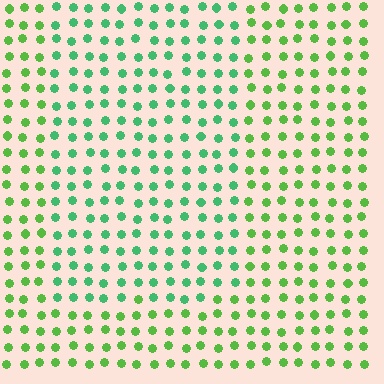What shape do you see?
I see a rectangle.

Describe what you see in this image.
The image is filled with small lime elements in a uniform arrangement. A rectangle-shaped region is visible where the elements are tinted to a slightly different hue, forming a subtle color boundary.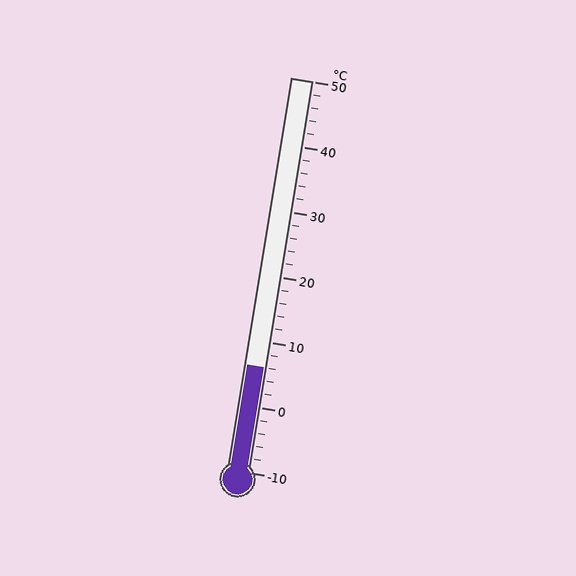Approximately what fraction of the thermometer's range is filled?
The thermometer is filled to approximately 25% of its range.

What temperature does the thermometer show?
The thermometer shows approximately 6°C.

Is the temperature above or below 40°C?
The temperature is below 40°C.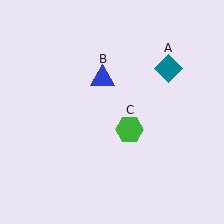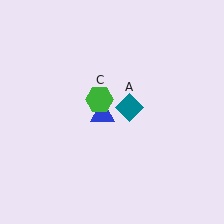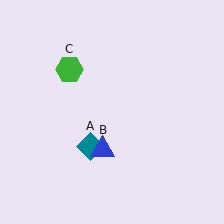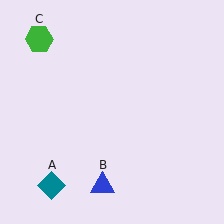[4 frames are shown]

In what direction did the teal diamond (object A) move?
The teal diamond (object A) moved down and to the left.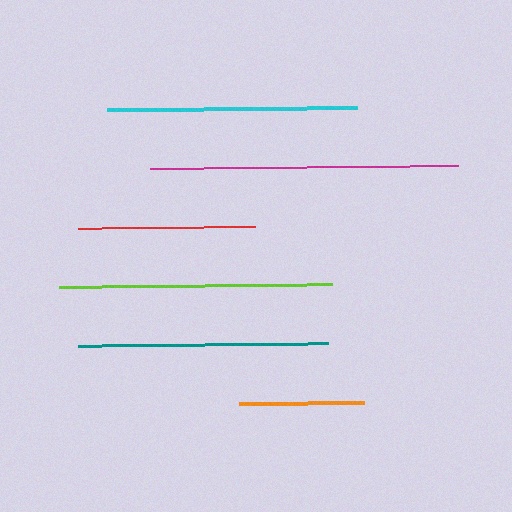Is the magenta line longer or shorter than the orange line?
The magenta line is longer than the orange line.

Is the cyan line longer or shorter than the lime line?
The lime line is longer than the cyan line.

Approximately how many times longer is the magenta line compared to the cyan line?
The magenta line is approximately 1.2 times the length of the cyan line.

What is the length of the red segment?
The red segment is approximately 177 pixels long.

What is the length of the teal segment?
The teal segment is approximately 250 pixels long.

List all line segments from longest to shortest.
From longest to shortest: magenta, lime, teal, cyan, red, orange.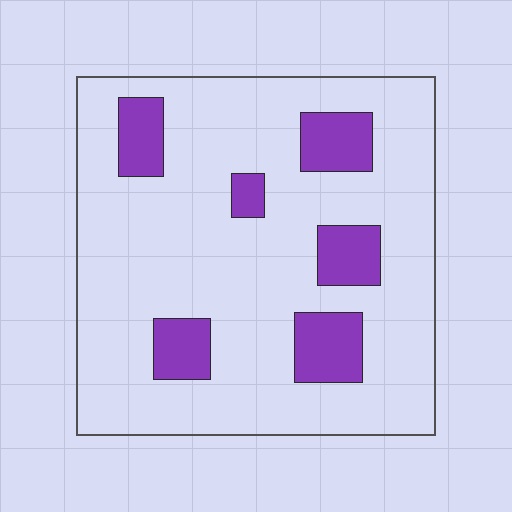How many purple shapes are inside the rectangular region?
6.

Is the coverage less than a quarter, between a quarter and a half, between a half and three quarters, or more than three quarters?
Less than a quarter.